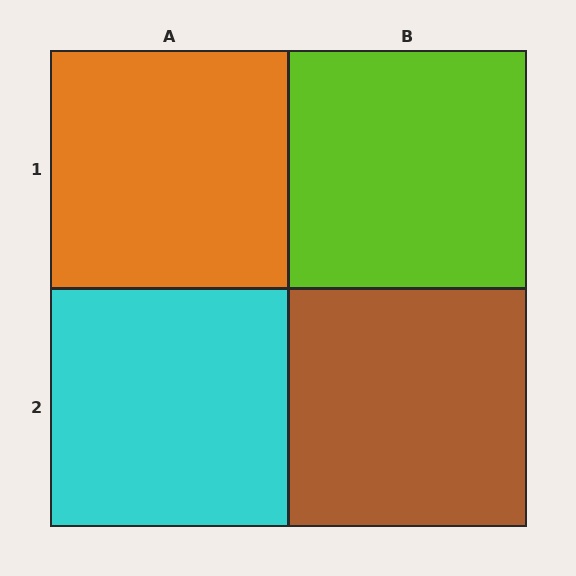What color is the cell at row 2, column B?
Brown.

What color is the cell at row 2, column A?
Cyan.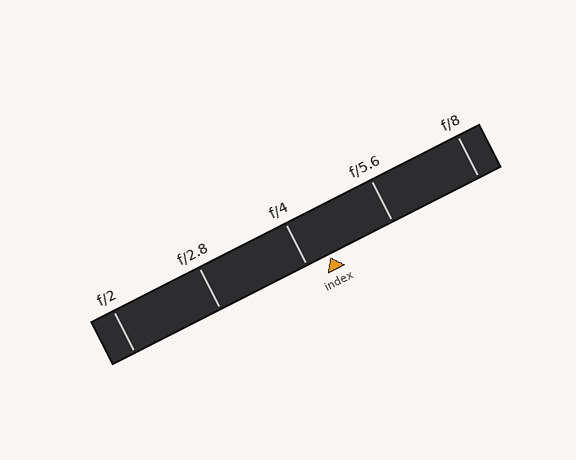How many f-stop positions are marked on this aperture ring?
There are 5 f-stop positions marked.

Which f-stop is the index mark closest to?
The index mark is closest to f/4.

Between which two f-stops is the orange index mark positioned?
The index mark is between f/4 and f/5.6.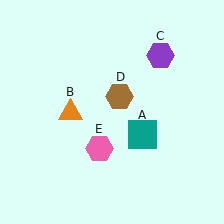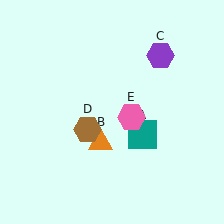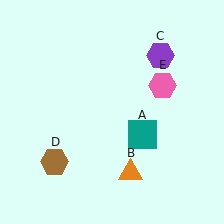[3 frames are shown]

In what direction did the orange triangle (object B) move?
The orange triangle (object B) moved down and to the right.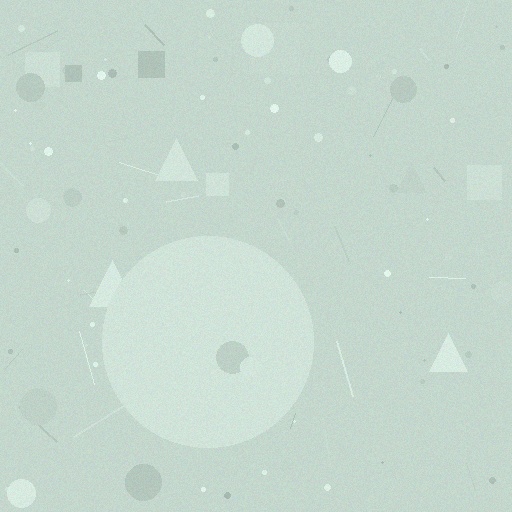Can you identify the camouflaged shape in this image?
The camouflaged shape is a circle.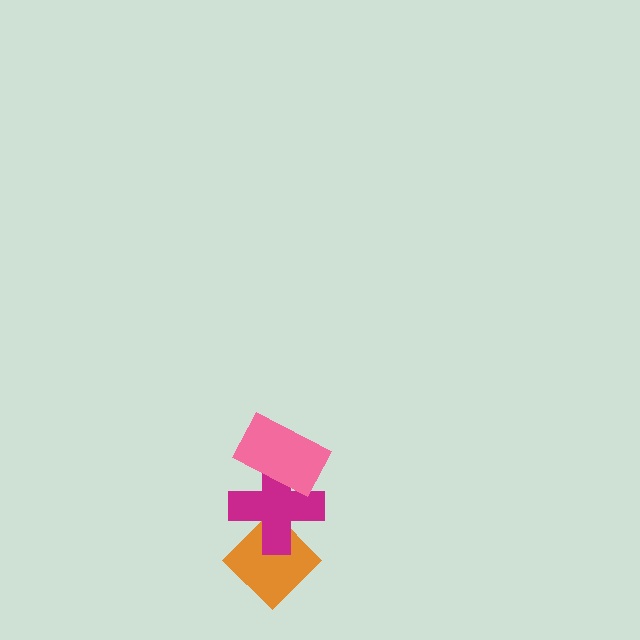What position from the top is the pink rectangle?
The pink rectangle is 1st from the top.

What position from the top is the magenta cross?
The magenta cross is 2nd from the top.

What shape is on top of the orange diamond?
The magenta cross is on top of the orange diamond.